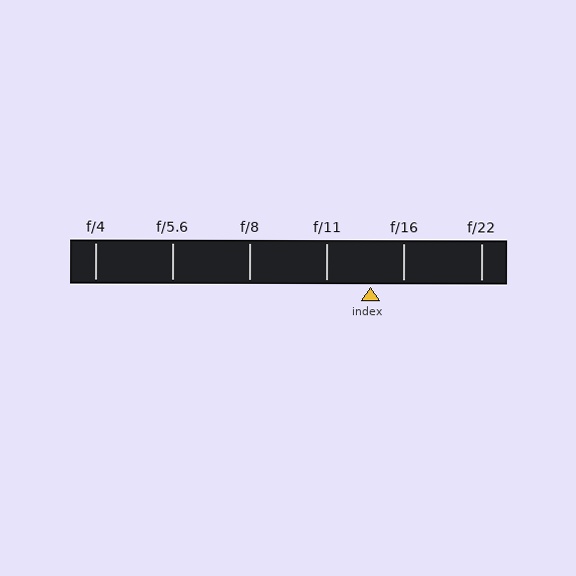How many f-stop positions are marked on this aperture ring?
There are 6 f-stop positions marked.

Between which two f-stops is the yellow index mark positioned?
The index mark is between f/11 and f/16.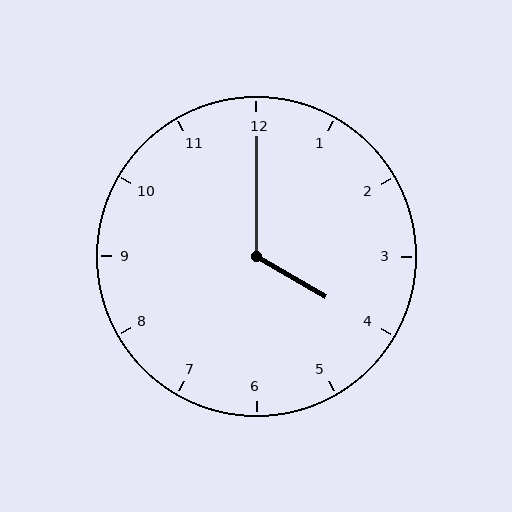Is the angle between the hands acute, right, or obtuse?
It is obtuse.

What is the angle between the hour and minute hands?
Approximately 120 degrees.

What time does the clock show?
4:00.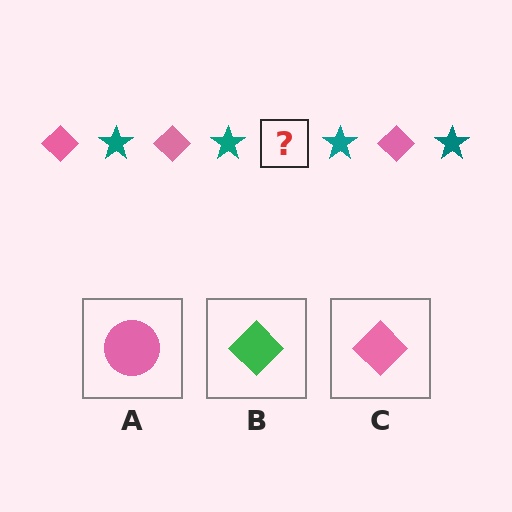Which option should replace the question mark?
Option C.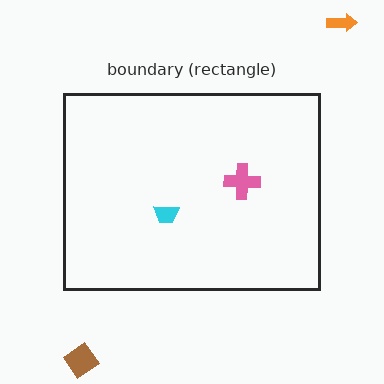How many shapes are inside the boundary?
2 inside, 2 outside.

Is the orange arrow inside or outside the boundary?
Outside.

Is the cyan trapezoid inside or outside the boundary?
Inside.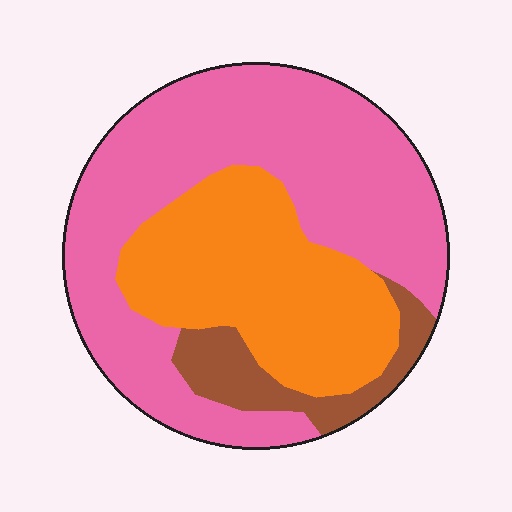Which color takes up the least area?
Brown, at roughly 10%.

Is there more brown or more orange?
Orange.